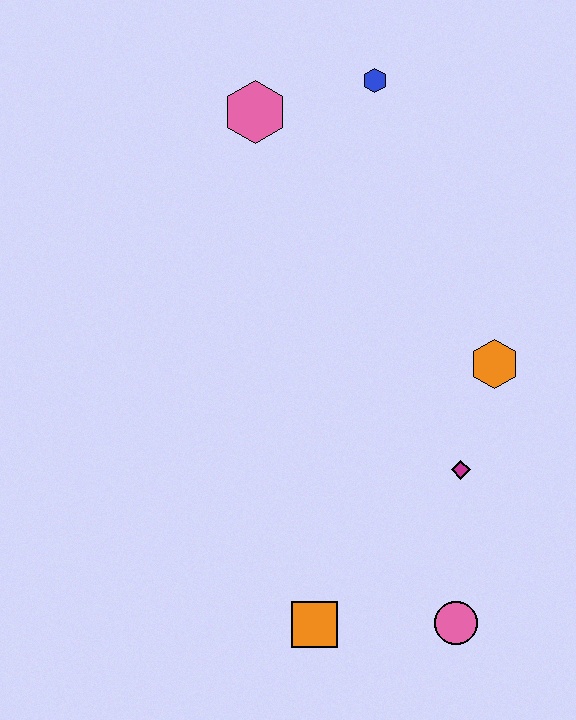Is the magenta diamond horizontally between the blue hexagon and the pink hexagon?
No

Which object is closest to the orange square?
The pink circle is closest to the orange square.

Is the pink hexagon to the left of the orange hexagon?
Yes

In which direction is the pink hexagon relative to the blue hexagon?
The pink hexagon is to the left of the blue hexagon.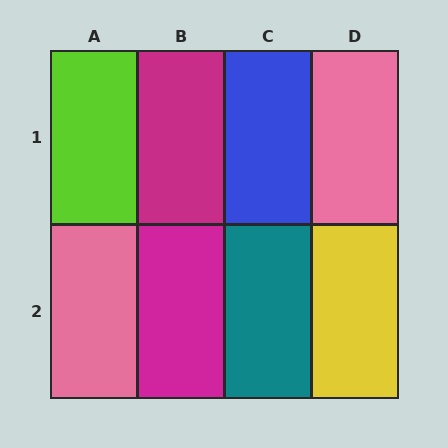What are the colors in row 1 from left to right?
Lime, magenta, blue, pink.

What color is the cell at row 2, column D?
Yellow.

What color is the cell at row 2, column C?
Teal.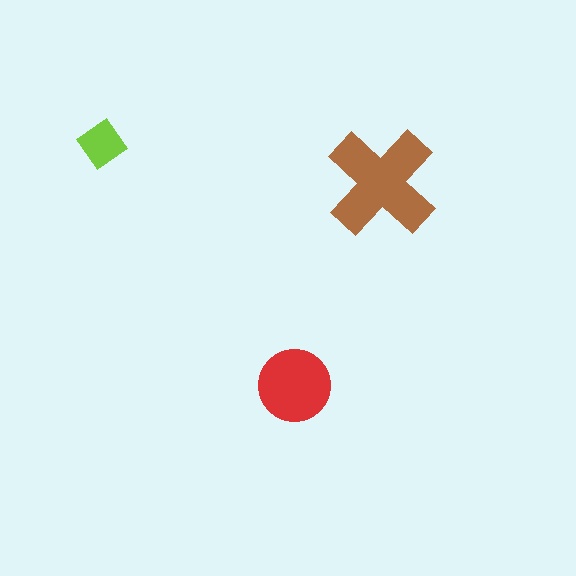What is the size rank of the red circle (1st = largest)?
2nd.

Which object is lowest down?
The red circle is bottommost.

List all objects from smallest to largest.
The lime diamond, the red circle, the brown cross.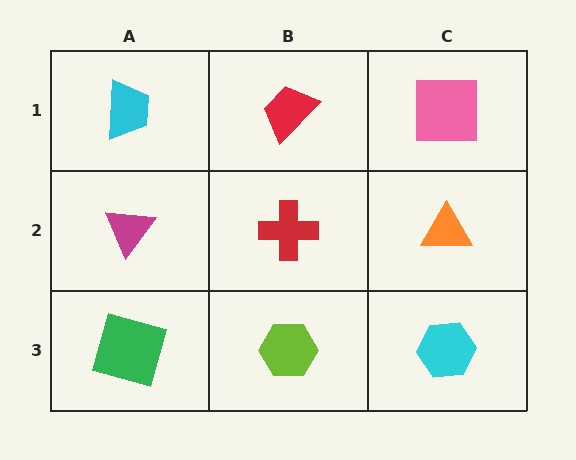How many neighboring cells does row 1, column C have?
2.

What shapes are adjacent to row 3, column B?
A red cross (row 2, column B), a green square (row 3, column A), a cyan hexagon (row 3, column C).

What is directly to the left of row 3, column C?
A lime hexagon.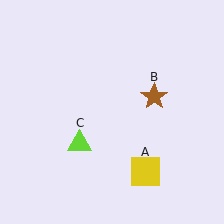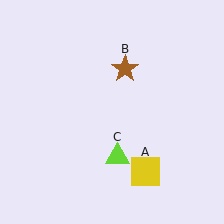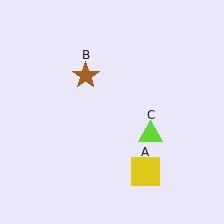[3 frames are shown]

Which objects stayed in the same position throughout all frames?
Yellow square (object A) remained stationary.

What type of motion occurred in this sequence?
The brown star (object B), lime triangle (object C) rotated counterclockwise around the center of the scene.